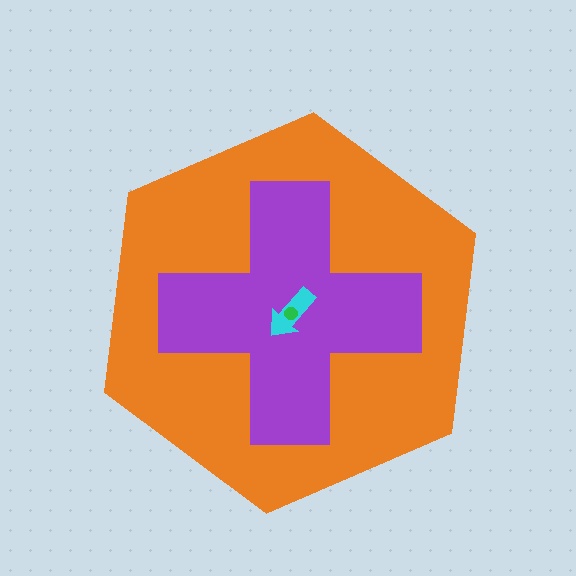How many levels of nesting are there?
4.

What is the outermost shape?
The orange hexagon.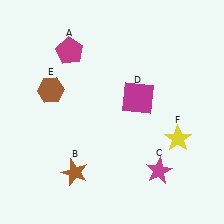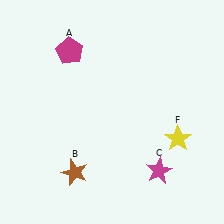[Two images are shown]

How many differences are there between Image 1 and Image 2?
There are 2 differences between the two images.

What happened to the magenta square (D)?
The magenta square (D) was removed in Image 2. It was in the top-right area of Image 1.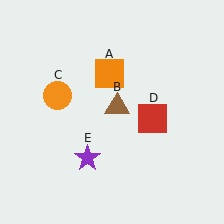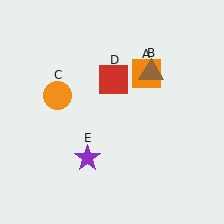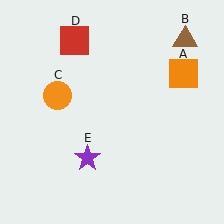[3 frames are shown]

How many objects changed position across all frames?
3 objects changed position: orange square (object A), brown triangle (object B), red square (object D).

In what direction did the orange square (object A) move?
The orange square (object A) moved right.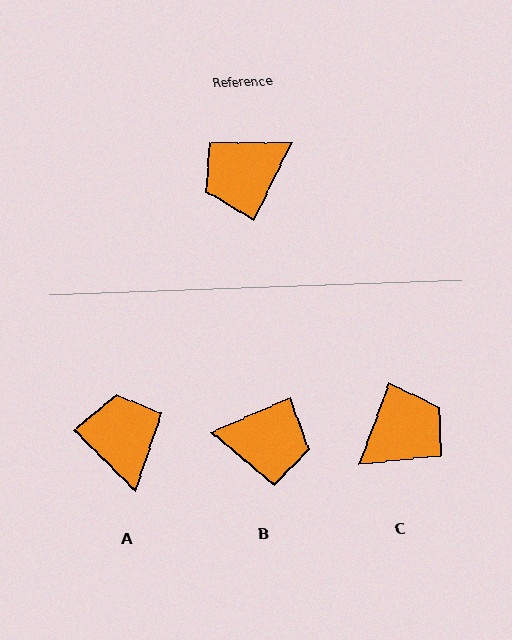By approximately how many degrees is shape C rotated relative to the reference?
Approximately 175 degrees clockwise.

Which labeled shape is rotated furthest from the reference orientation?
C, about 175 degrees away.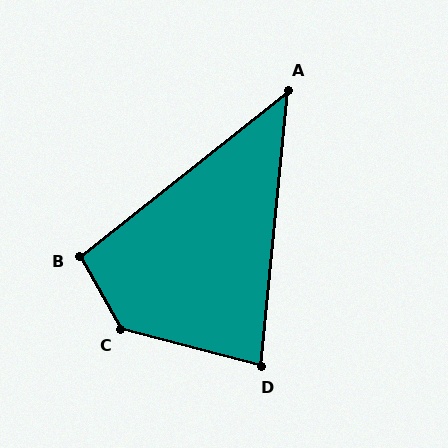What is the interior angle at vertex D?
Approximately 81 degrees (acute).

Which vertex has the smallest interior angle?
A, at approximately 46 degrees.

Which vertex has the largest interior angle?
C, at approximately 134 degrees.